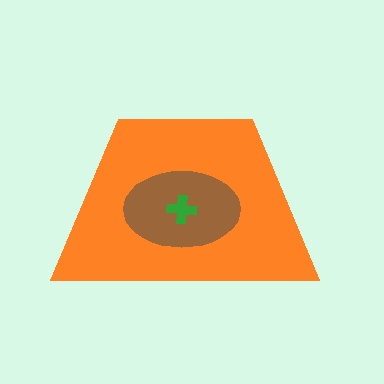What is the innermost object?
The green cross.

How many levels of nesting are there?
3.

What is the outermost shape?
The orange trapezoid.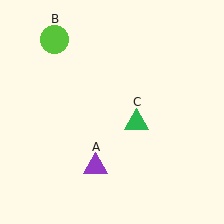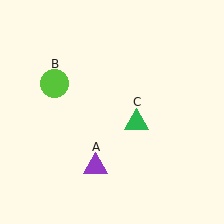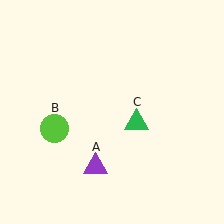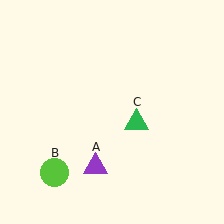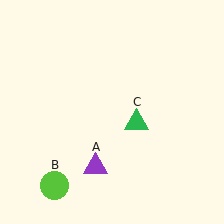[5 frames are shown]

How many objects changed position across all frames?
1 object changed position: lime circle (object B).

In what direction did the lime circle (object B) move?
The lime circle (object B) moved down.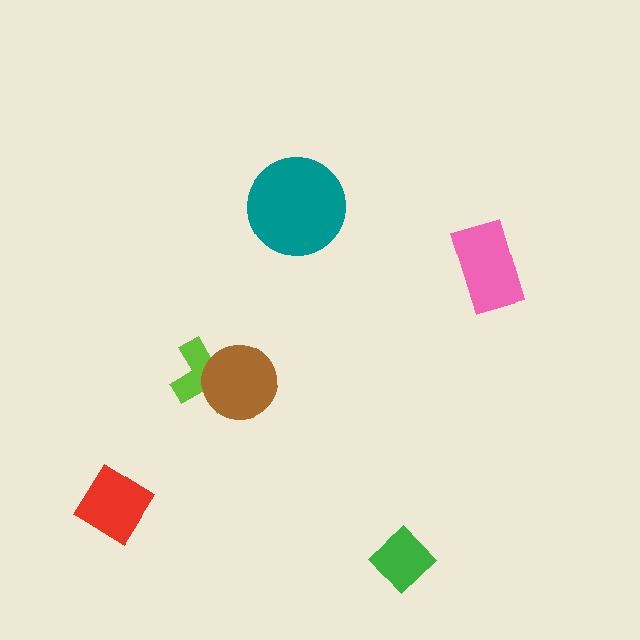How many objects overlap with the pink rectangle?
0 objects overlap with the pink rectangle.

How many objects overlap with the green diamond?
0 objects overlap with the green diamond.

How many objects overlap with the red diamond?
0 objects overlap with the red diamond.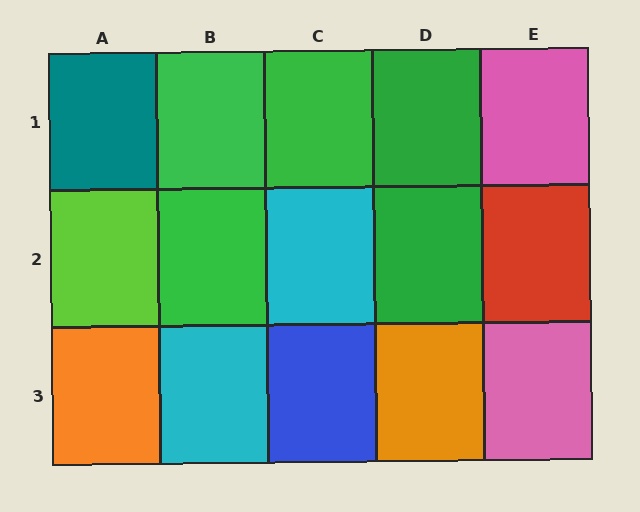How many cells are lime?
1 cell is lime.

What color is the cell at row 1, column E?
Pink.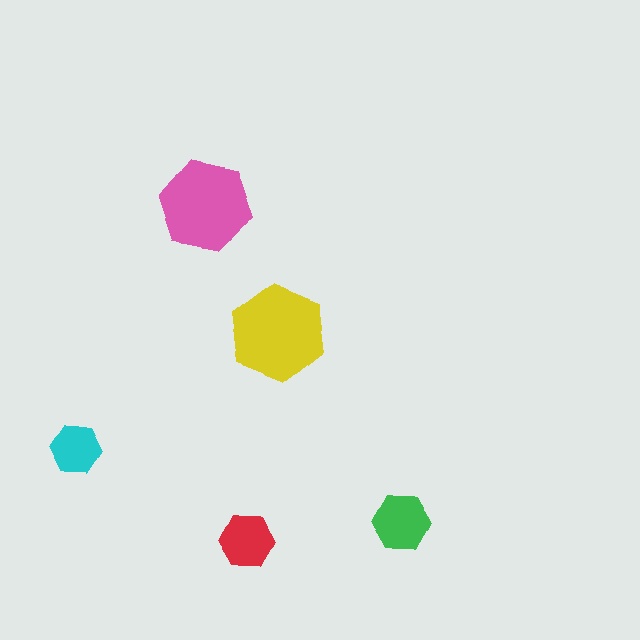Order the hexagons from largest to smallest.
the yellow one, the pink one, the green one, the red one, the cyan one.